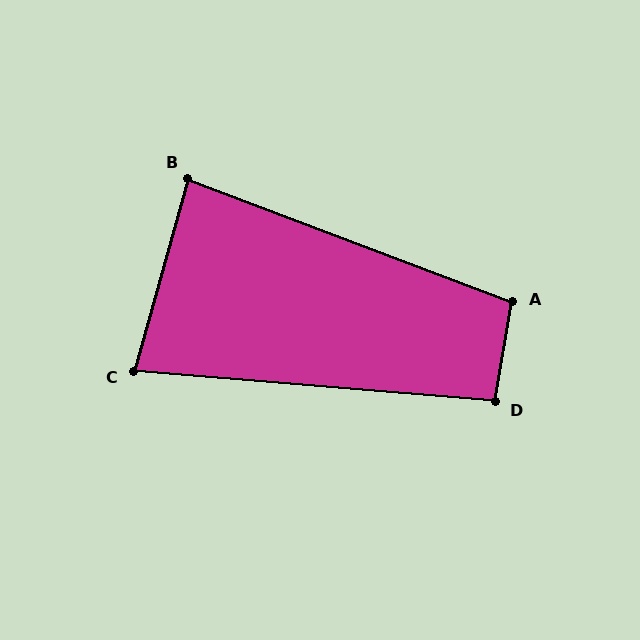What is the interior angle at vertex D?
Approximately 95 degrees (obtuse).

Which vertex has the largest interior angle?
A, at approximately 101 degrees.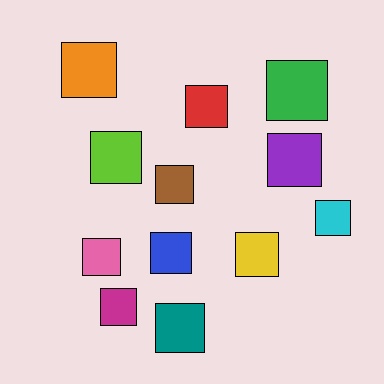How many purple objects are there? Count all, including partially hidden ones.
There is 1 purple object.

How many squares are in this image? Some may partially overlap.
There are 12 squares.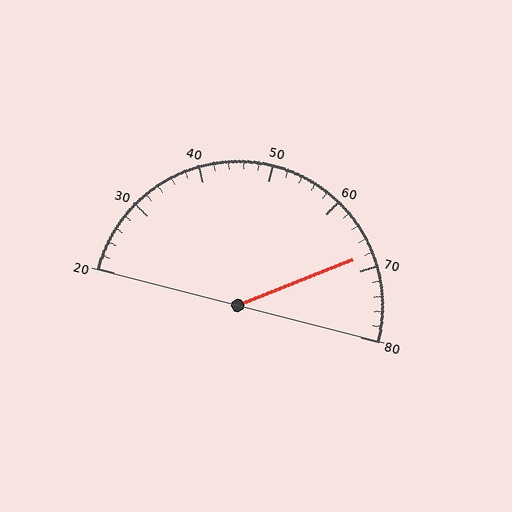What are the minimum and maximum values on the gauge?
The gauge ranges from 20 to 80.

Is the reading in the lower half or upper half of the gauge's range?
The reading is in the upper half of the range (20 to 80).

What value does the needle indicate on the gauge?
The needle indicates approximately 68.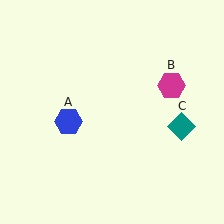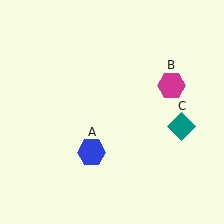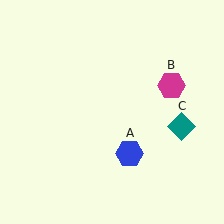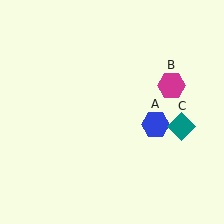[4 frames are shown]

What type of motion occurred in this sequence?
The blue hexagon (object A) rotated counterclockwise around the center of the scene.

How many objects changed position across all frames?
1 object changed position: blue hexagon (object A).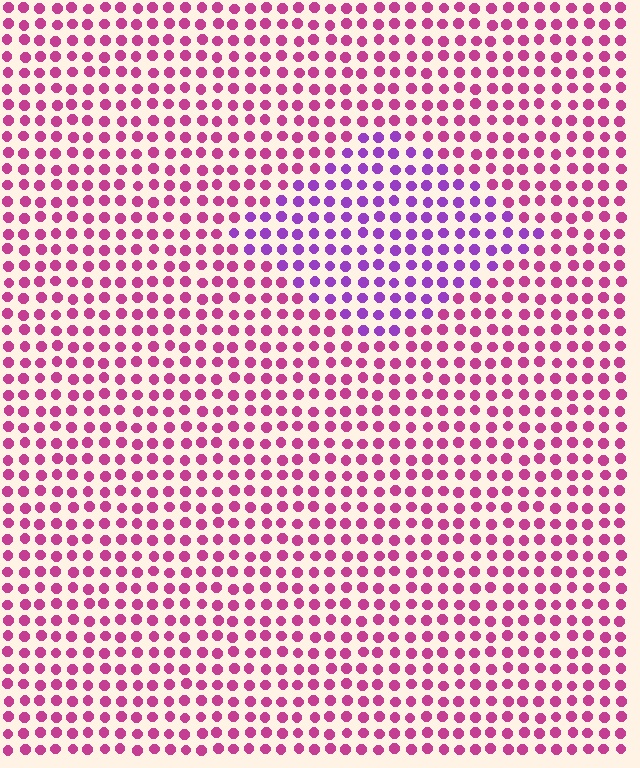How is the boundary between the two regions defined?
The boundary is defined purely by a slight shift in hue (about 42 degrees). Spacing, size, and orientation are identical on both sides.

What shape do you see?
I see a diamond.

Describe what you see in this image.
The image is filled with small magenta elements in a uniform arrangement. A diamond-shaped region is visible where the elements are tinted to a slightly different hue, forming a subtle color boundary.